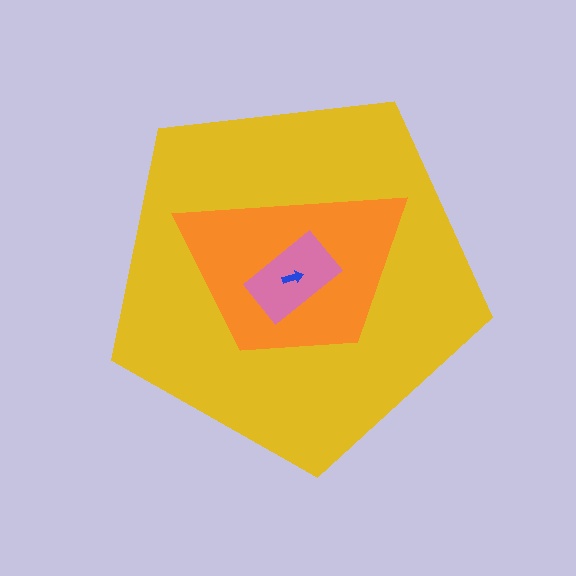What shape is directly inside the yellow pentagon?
The orange trapezoid.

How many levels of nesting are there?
4.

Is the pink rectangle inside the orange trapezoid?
Yes.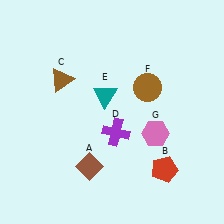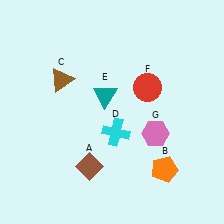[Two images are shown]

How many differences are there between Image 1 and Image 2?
There are 3 differences between the two images.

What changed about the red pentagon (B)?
In Image 1, B is red. In Image 2, it changed to orange.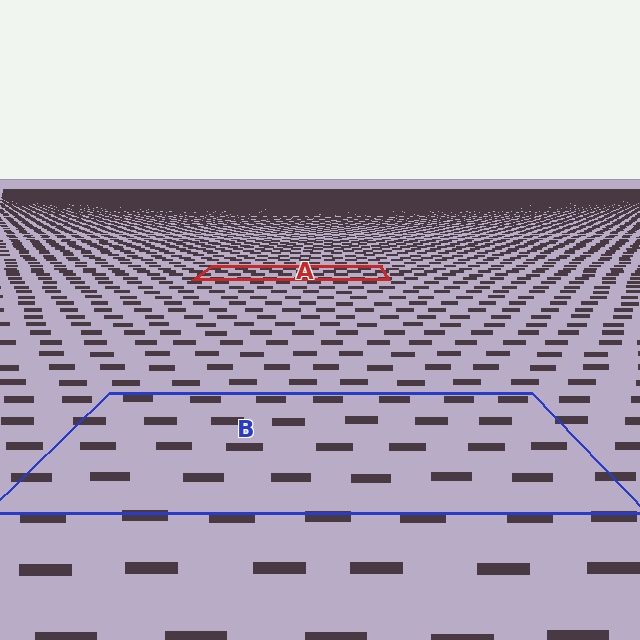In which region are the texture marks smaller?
The texture marks are smaller in region A, because it is farther away.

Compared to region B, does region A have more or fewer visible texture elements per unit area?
Region A has more texture elements per unit area — they are packed more densely because it is farther away.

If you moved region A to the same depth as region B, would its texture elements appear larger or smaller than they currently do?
They would appear larger. At a closer depth, the same texture elements are projected at a bigger on-screen size.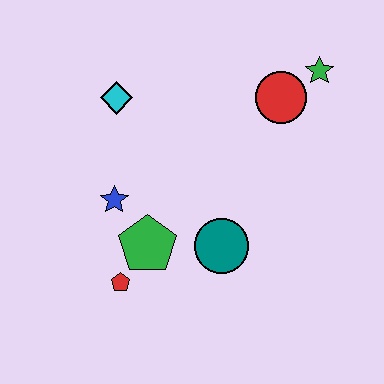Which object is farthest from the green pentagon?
The green star is farthest from the green pentagon.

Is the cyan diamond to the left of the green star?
Yes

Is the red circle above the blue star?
Yes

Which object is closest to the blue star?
The green pentagon is closest to the blue star.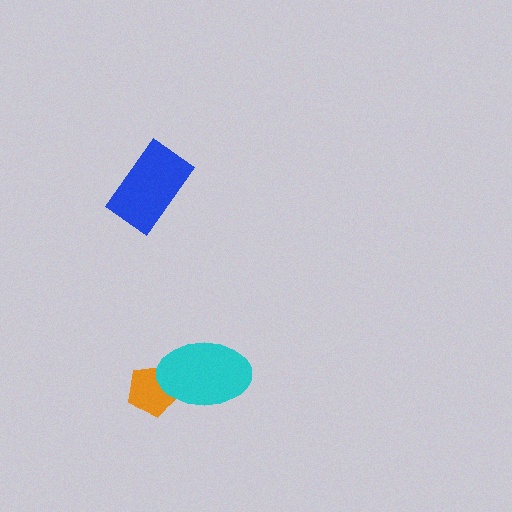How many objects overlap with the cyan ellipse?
1 object overlaps with the cyan ellipse.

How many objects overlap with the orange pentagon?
1 object overlaps with the orange pentagon.